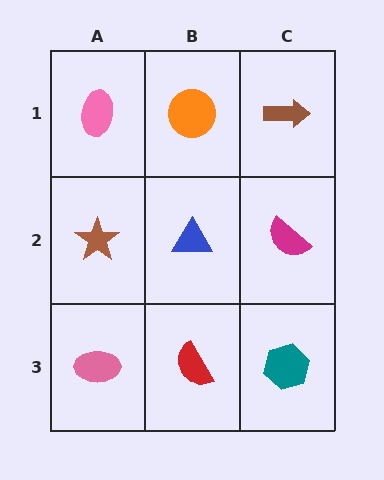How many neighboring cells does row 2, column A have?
3.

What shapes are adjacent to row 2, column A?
A pink ellipse (row 1, column A), a pink ellipse (row 3, column A), a blue triangle (row 2, column B).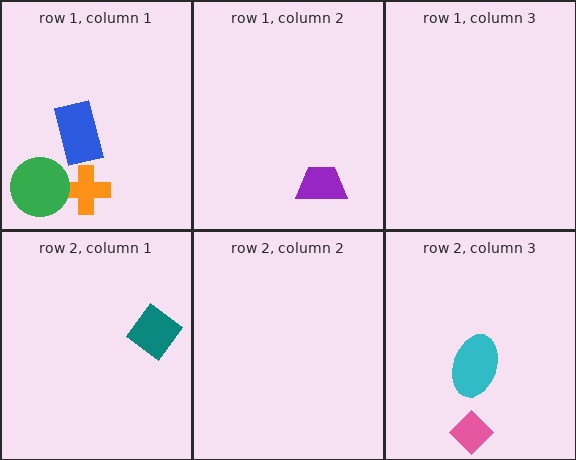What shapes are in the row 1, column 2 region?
The purple trapezoid.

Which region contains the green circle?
The row 1, column 1 region.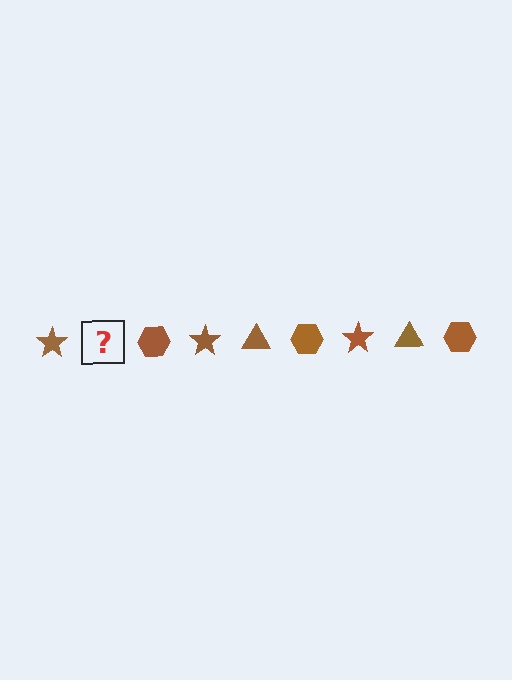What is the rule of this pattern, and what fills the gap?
The rule is that the pattern cycles through star, triangle, hexagon shapes in brown. The gap should be filled with a brown triangle.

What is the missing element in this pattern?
The missing element is a brown triangle.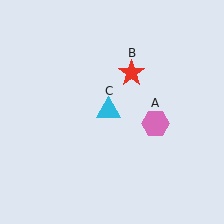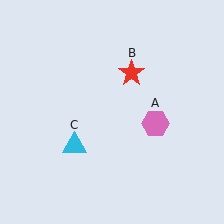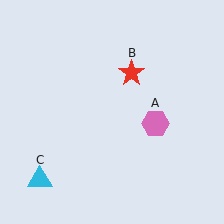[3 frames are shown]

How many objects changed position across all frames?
1 object changed position: cyan triangle (object C).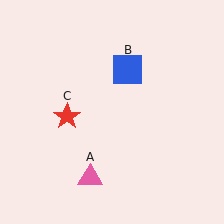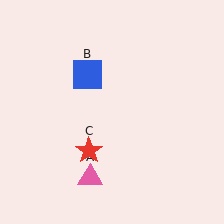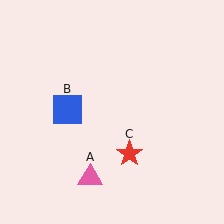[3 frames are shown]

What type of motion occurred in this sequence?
The blue square (object B), red star (object C) rotated counterclockwise around the center of the scene.